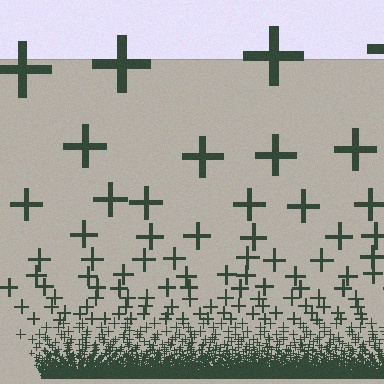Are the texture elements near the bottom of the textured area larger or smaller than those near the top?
Smaller. The gradient is inverted — elements near the bottom are smaller and denser.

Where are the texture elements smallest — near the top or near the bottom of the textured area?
Near the bottom.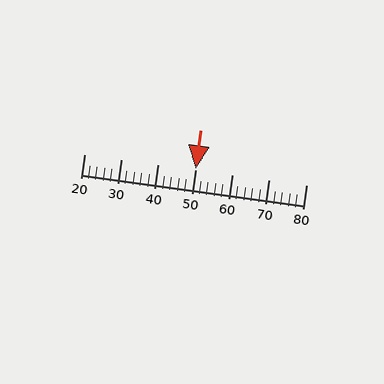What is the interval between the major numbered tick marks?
The major tick marks are spaced 10 units apart.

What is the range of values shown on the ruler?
The ruler shows values from 20 to 80.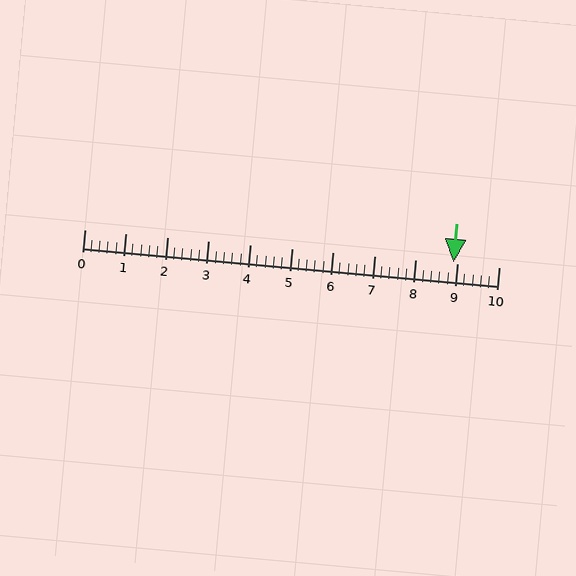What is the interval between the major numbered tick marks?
The major tick marks are spaced 1 units apart.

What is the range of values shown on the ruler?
The ruler shows values from 0 to 10.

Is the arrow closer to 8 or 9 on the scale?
The arrow is closer to 9.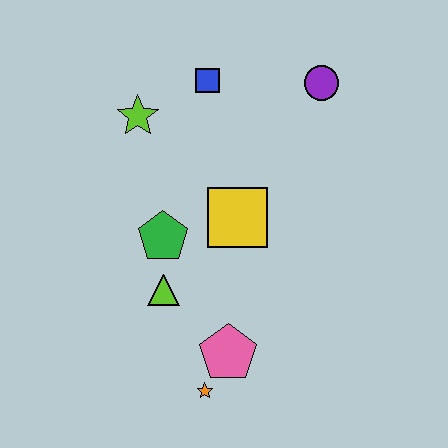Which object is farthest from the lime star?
The orange star is farthest from the lime star.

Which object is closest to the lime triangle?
The green pentagon is closest to the lime triangle.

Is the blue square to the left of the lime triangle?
No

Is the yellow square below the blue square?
Yes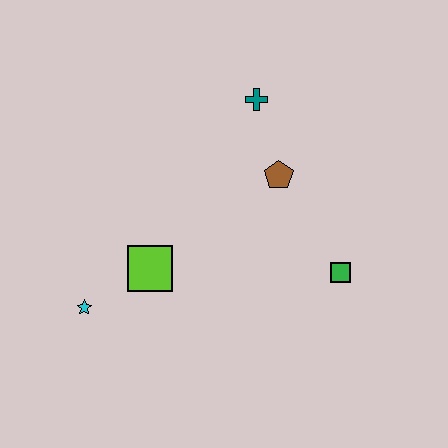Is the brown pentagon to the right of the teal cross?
Yes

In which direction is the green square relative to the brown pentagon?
The green square is below the brown pentagon.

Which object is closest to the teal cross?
The brown pentagon is closest to the teal cross.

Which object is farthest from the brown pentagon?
The cyan star is farthest from the brown pentagon.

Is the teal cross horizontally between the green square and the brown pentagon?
No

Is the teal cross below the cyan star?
No